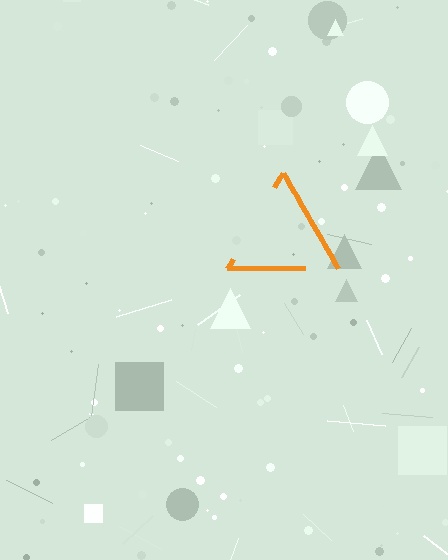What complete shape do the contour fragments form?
The contour fragments form a triangle.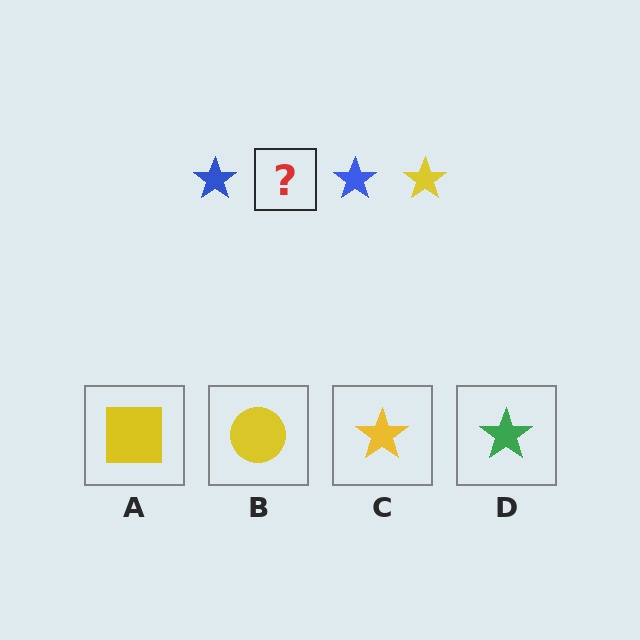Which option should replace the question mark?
Option C.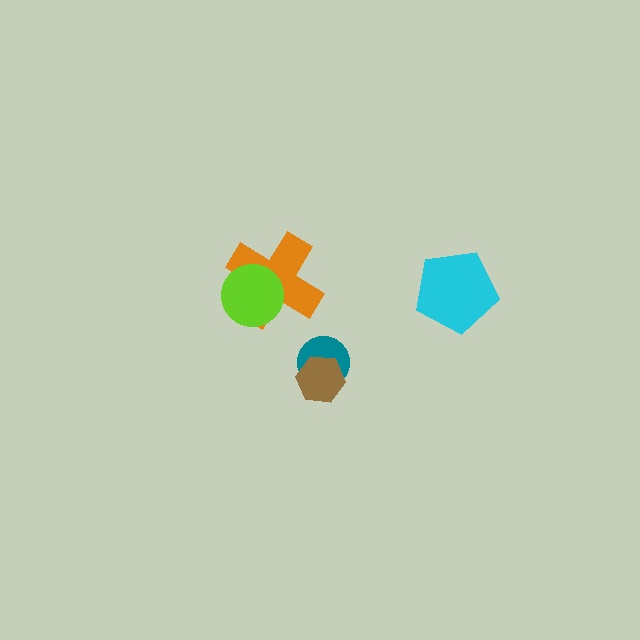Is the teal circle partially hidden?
Yes, it is partially covered by another shape.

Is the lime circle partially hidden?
No, no other shape covers it.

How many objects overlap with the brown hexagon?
1 object overlaps with the brown hexagon.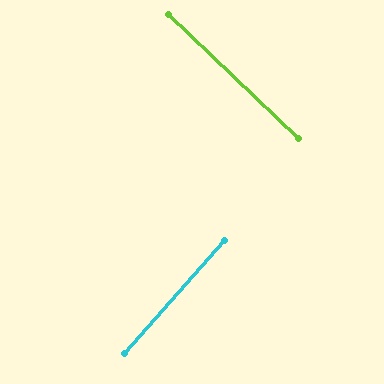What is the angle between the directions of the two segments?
Approximately 88 degrees.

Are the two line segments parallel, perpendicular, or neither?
Perpendicular — they meet at approximately 88°.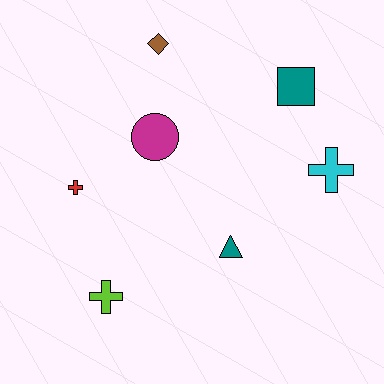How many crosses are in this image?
There are 3 crosses.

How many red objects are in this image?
There is 1 red object.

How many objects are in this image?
There are 7 objects.